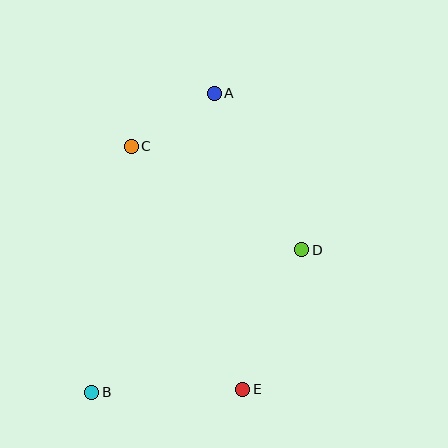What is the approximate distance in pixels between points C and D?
The distance between C and D is approximately 200 pixels.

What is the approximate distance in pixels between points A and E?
The distance between A and E is approximately 297 pixels.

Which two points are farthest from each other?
Points A and B are farthest from each other.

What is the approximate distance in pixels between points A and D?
The distance between A and D is approximately 179 pixels.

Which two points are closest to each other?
Points A and C are closest to each other.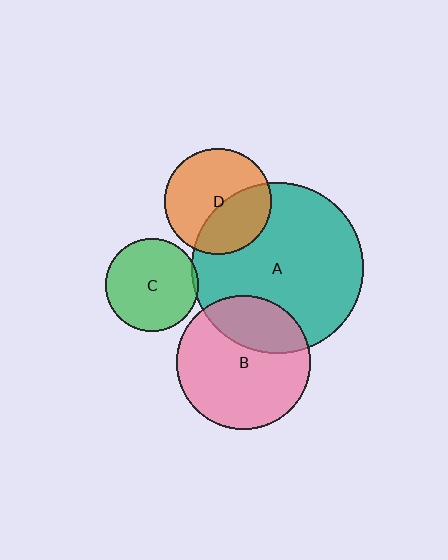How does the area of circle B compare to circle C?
Approximately 2.1 times.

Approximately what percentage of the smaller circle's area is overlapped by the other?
Approximately 40%.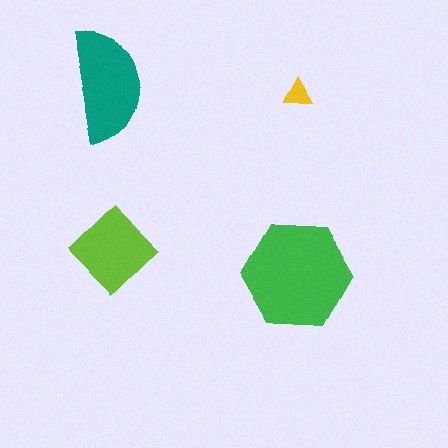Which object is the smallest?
The yellow triangle.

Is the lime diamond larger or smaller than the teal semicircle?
Smaller.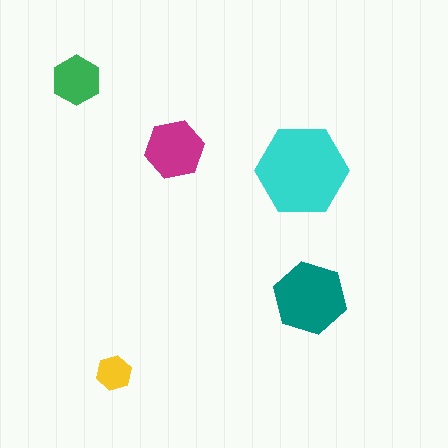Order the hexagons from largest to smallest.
the cyan one, the teal one, the magenta one, the green one, the yellow one.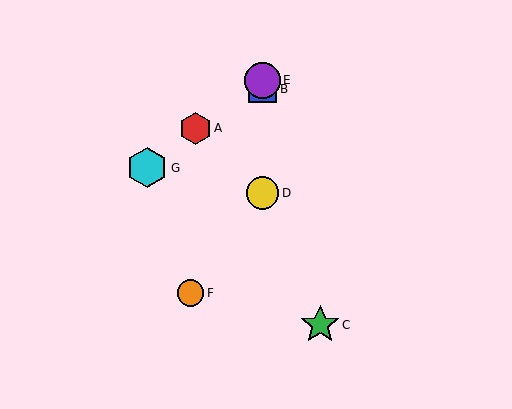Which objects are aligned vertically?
Objects B, D, E are aligned vertically.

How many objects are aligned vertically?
3 objects (B, D, E) are aligned vertically.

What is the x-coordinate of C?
Object C is at x≈320.